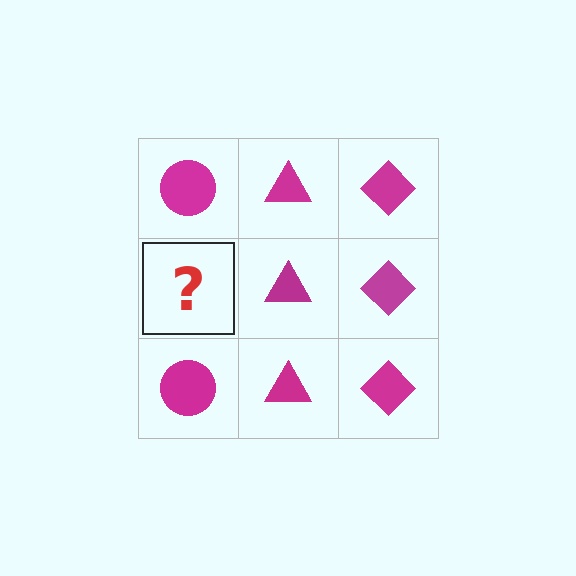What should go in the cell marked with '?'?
The missing cell should contain a magenta circle.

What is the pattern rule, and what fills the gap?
The rule is that each column has a consistent shape. The gap should be filled with a magenta circle.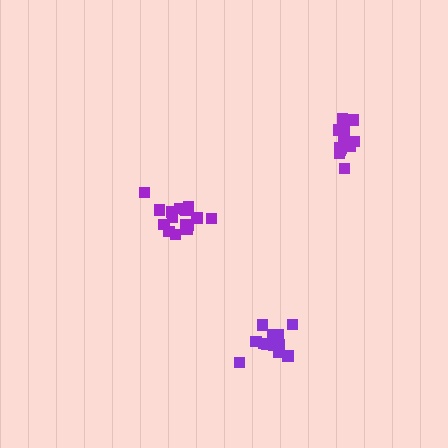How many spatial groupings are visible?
There are 3 spatial groupings.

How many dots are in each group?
Group 1: 14 dots, Group 2: 16 dots, Group 3: 13 dots (43 total).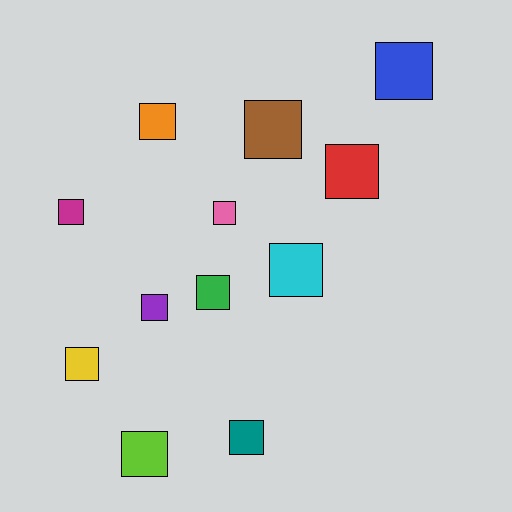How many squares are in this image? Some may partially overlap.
There are 12 squares.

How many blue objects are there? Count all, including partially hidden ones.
There is 1 blue object.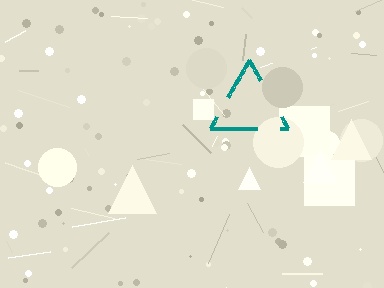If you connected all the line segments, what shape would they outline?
They would outline a triangle.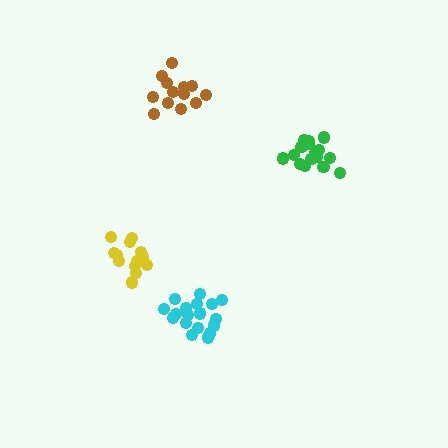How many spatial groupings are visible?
There are 4 spatial groupings.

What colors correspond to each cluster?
The clusters are colored: green, cyan, brown, yellow.